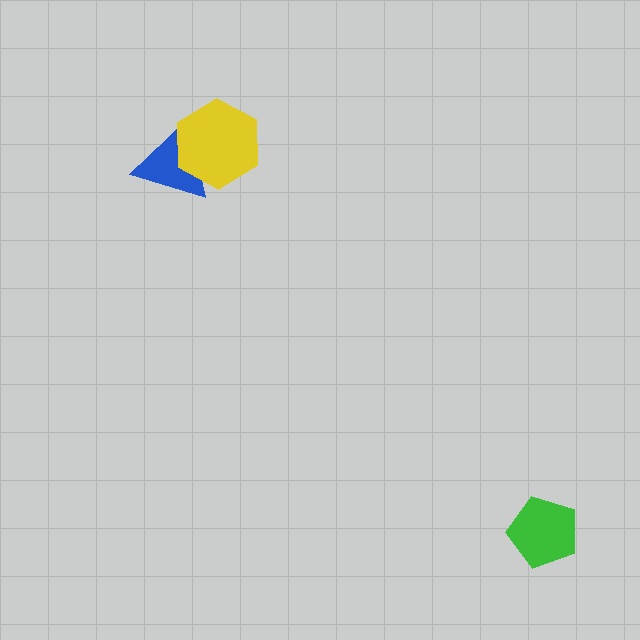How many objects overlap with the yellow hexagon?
1 object overlaps with the yellow hexagon.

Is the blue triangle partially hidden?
Yes, it is partially covered by another shape.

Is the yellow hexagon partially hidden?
No, no other shape covers it.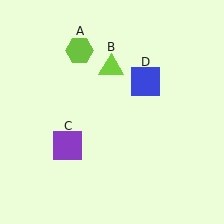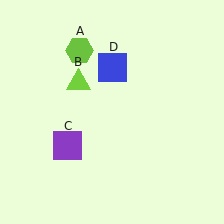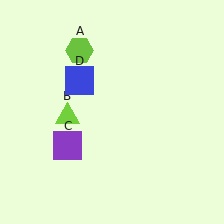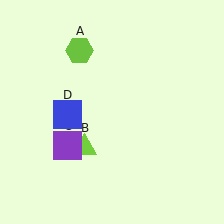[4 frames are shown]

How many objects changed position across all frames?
2 objects changed position: lime triangle (object B), blue square (object D).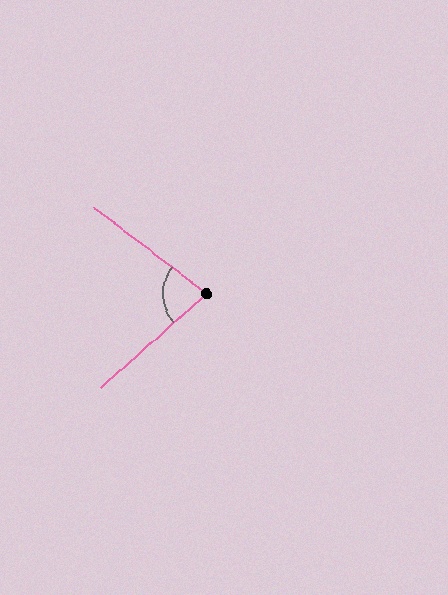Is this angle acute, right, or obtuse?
It is acute.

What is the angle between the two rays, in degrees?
Approximately 79 degrees.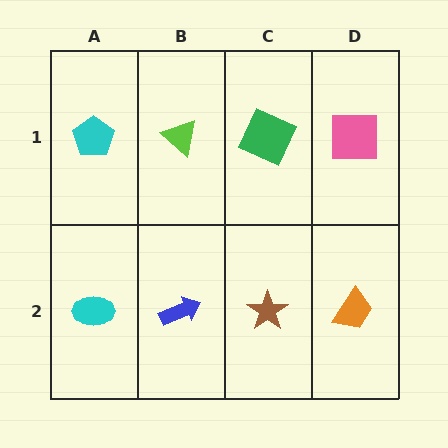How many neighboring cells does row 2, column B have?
3.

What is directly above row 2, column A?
A cyan pentagon.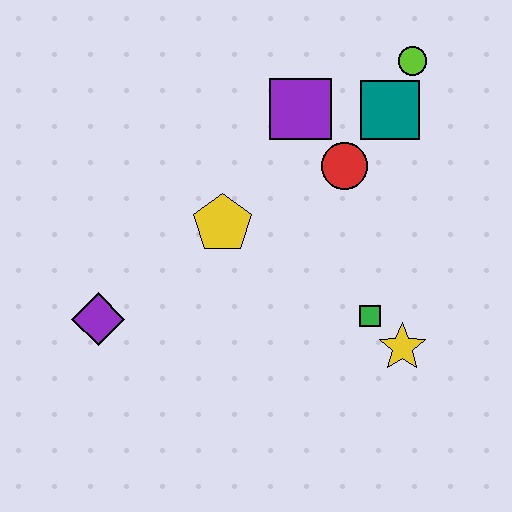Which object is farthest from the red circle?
The purple diamond is farthest from the red circle.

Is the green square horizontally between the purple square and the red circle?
No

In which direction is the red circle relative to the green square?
The red circle is above the green square.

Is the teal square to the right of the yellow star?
No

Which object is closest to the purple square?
The red circle is closest to the purple square.